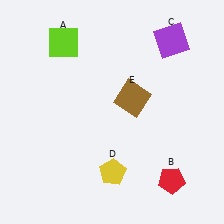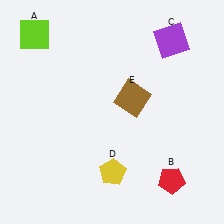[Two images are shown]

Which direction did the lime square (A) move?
The lime square (A) moved left.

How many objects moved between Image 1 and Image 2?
1 object moved between the two images.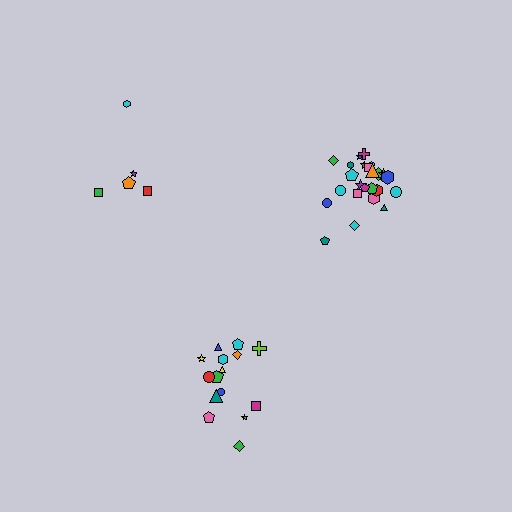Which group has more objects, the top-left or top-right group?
The top-right group.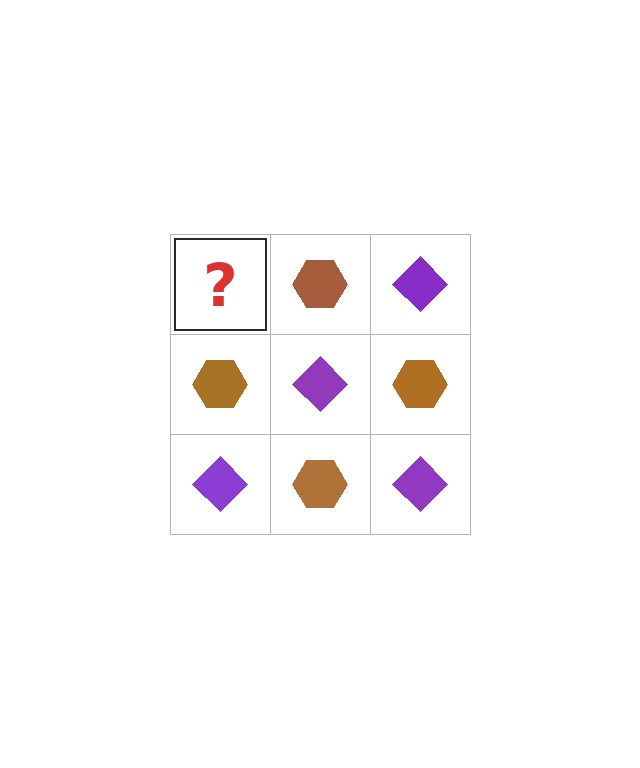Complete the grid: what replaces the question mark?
The question mark should be replaced with a purple diamond.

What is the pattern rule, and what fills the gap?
The rule is that it alternates purple diamond and brown hexagon in a checkerboard pattern. The gap should be filled with a purple diamond.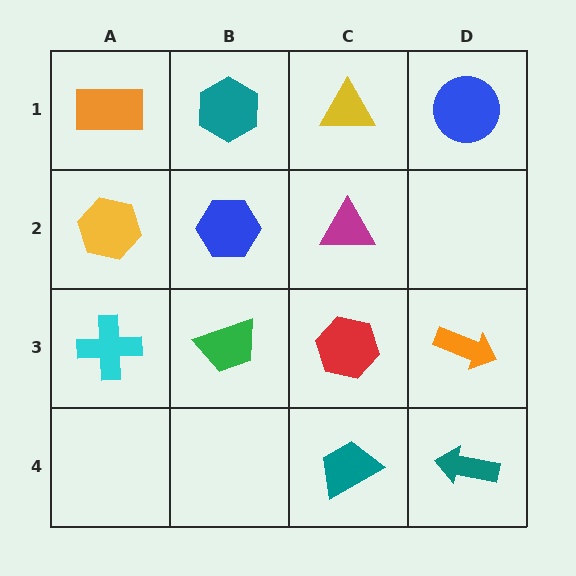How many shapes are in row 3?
4 shapes.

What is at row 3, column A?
A cyan cross.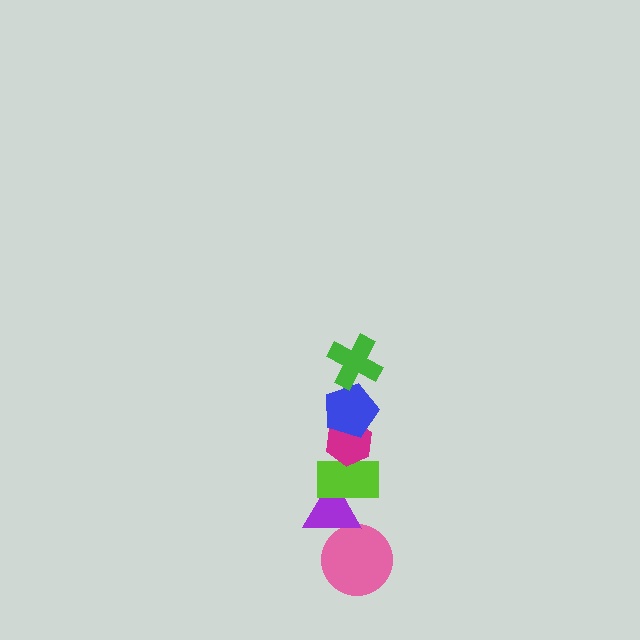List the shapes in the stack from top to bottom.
From top to bottom: the green cross, the blue pentagon, the magenta hexagon, the lime rectangle, the purple triangle, the pink circle.